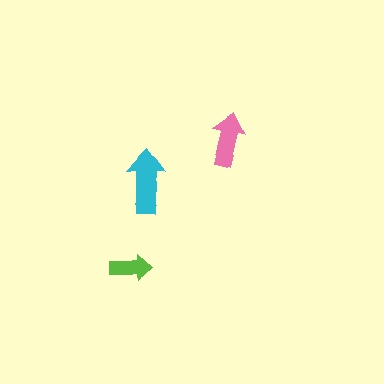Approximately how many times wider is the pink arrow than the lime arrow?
About 1.5 times wider.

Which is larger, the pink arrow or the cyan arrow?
The cyan one.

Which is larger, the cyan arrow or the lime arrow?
The cyan one.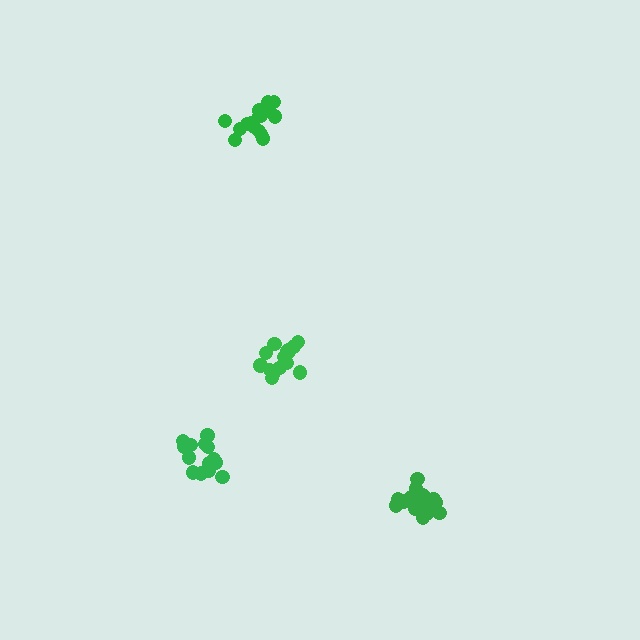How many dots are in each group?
Group 1: 14 dots, Group 2: 18 dots, Group 3: 15 dots, Group 4: 17 dots (64 total).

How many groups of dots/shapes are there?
There are 4 groups.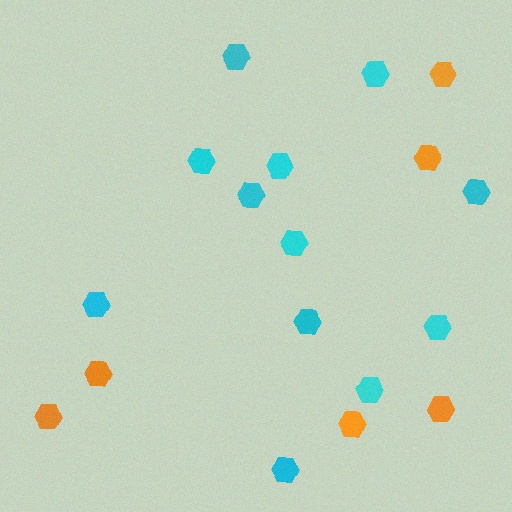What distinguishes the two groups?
There are 2 groups: one group of cyan hexagons (12) and one group of orange hexagons (6).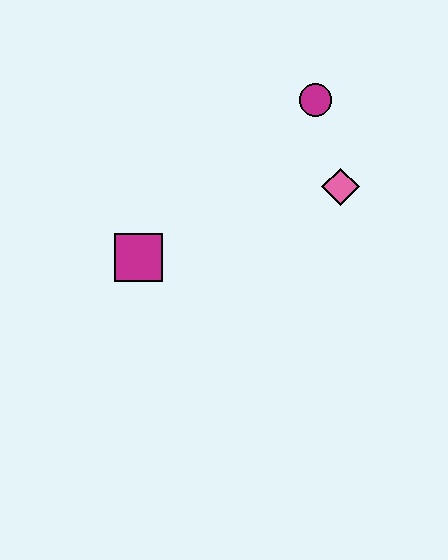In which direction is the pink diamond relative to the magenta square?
The pink diamond is to the right of the magenta square.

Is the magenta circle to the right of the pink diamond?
No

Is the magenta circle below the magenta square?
No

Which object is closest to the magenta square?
The pink diamond is closest to the magenta square.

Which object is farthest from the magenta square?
The magenta circle is farthest from the magenta square.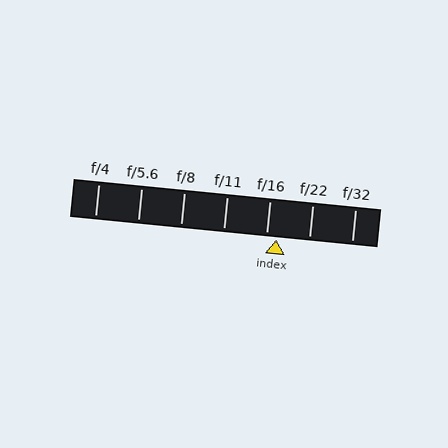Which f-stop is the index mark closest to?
The index mark is closest to f/16.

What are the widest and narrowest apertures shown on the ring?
The widest aperture shown is f/4 and the narrowest is f/32.